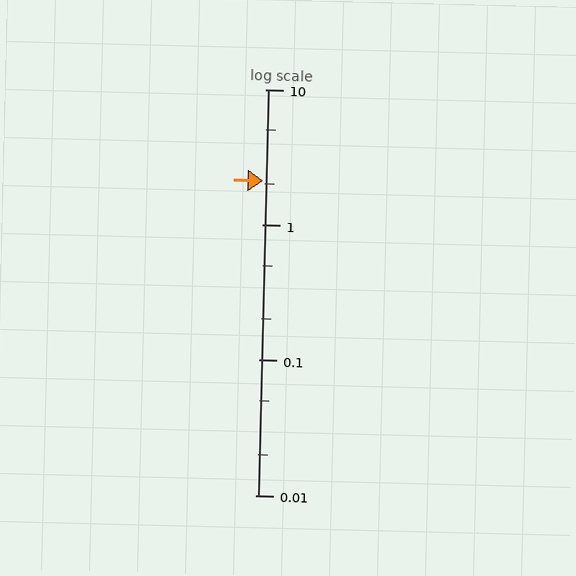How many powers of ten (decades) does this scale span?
The scale spans 3 decades, from 0.01 to 10.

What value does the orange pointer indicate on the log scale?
The pointer indicates approximately 2.1.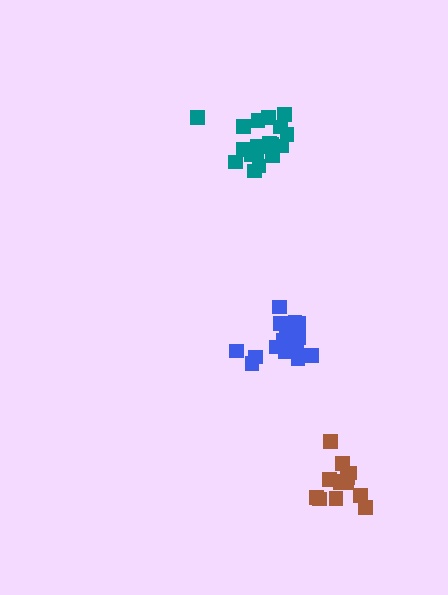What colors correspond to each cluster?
The clusters are colored: teal, blue, brown.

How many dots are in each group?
Group 1: 20 dots, Group 2: 16 dots, Group 3: 14 dots (50 total).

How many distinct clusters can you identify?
There are 3 distinct clusters.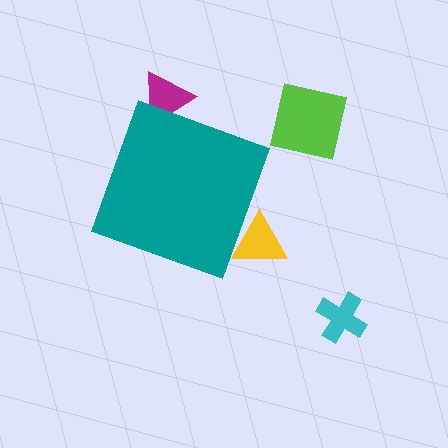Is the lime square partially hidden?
No, the lime square is fully visible.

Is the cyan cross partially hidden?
No, the cyan cross is fully visible.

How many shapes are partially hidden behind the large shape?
2 shapes are partially hidden.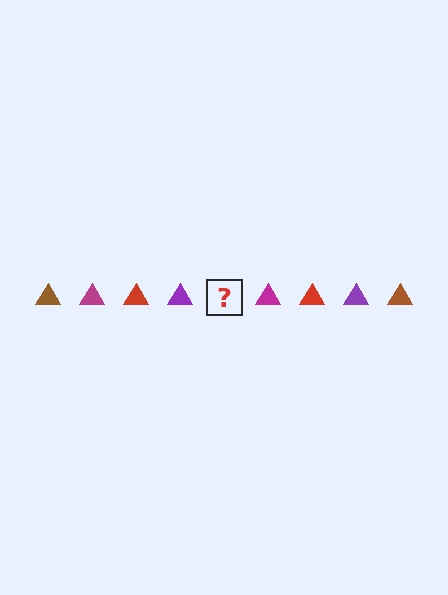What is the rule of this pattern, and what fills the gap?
The rule is that the pattern cycles through brown, magenta, red, purple triangles. The gap should be filled with a brown triangle.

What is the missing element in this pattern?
The missing element is a brown triangle.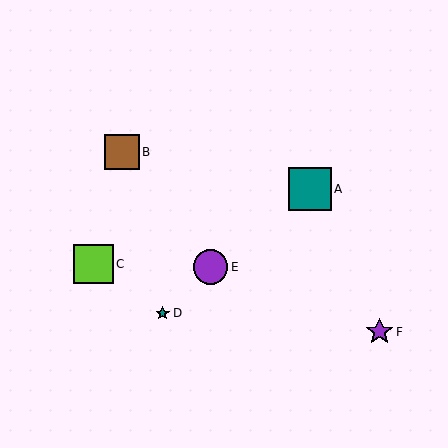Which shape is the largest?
The teal square (labeled A) is the largest.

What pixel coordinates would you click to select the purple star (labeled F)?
Click at (380, 332) to select the purple star F.